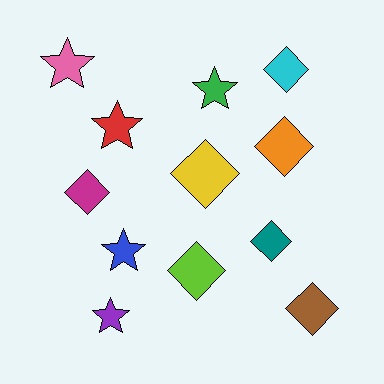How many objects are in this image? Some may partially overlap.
There are 12 objects.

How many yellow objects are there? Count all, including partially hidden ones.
There is 1 yellow object.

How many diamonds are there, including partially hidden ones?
There are 7 diamonds.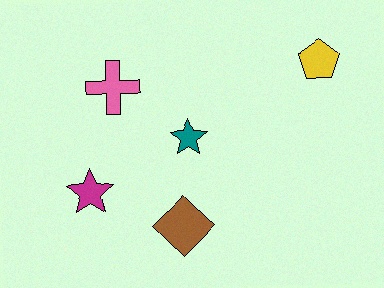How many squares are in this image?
There are no squares.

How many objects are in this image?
There are 5 objects.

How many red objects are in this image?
There are no red objects.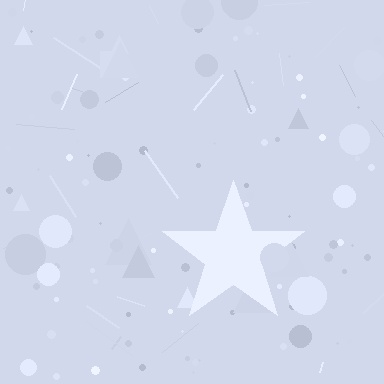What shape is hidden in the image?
A star is hidden in the image.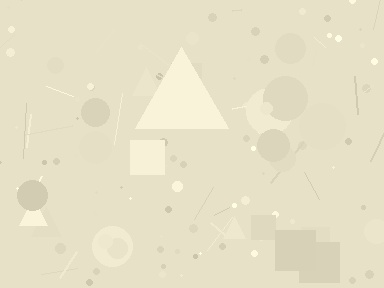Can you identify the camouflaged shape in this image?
The camouflaged shape is a triangle.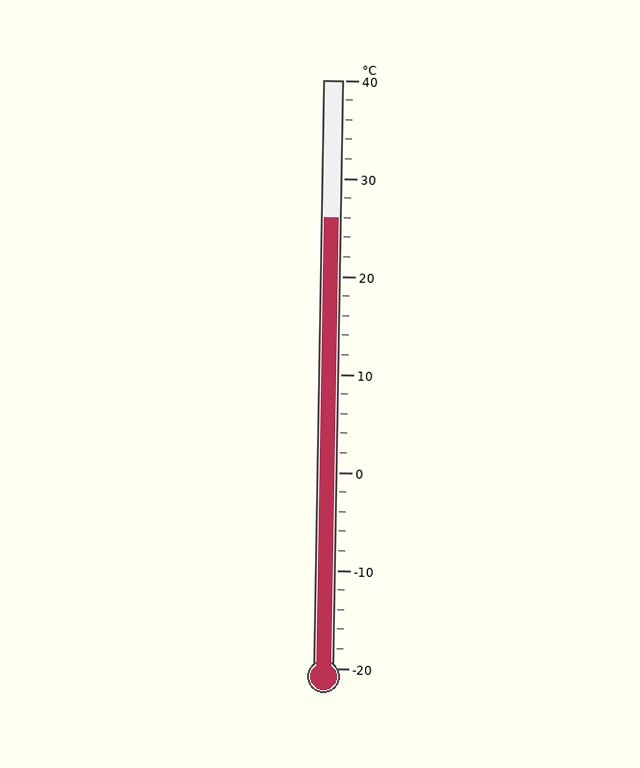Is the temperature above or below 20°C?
The temperature is above 20°C.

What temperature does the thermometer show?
The thermometer shows approximately 26°C.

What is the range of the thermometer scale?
The thermometer scale ranges from -20°C to 40°C.